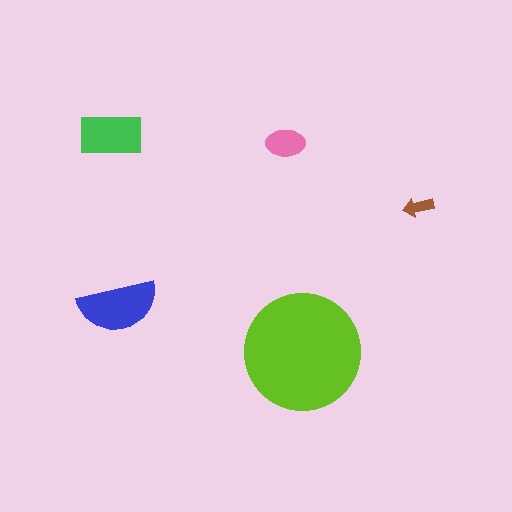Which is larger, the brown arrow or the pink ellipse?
The pink ellipse.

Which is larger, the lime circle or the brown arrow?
The lime circle.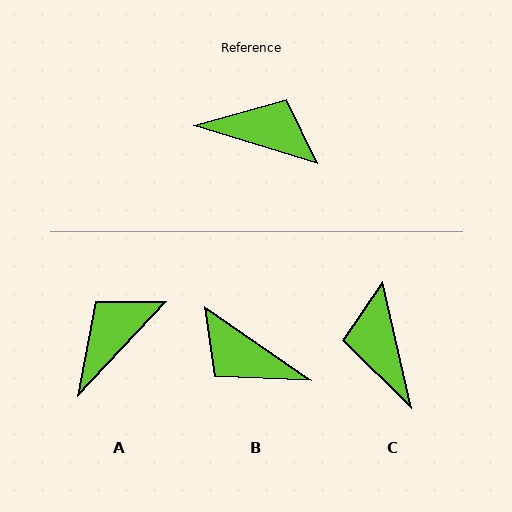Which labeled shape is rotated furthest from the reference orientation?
B, about 162 degrees away.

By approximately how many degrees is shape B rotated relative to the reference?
Approximately 162 degrees counter-clockwise.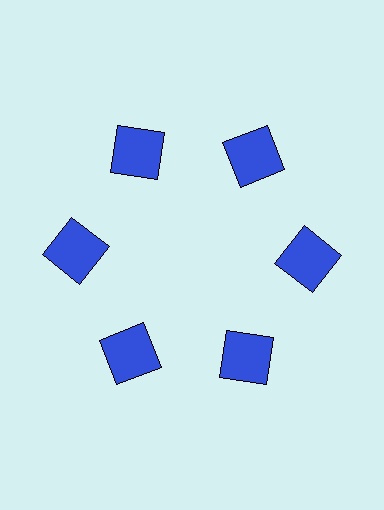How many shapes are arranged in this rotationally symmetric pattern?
There are 6 shapes, arranged in 6 groups of 1.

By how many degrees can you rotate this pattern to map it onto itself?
The pattern maps onto itself every 60 degrees of rotation.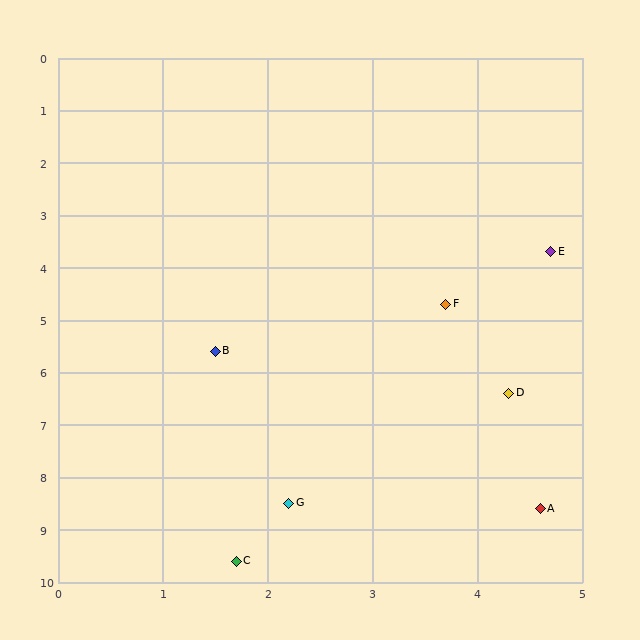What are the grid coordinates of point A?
Point A is at approximately (4.6, 8.6).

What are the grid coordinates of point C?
Point C is at approximately (1.7, 9.6).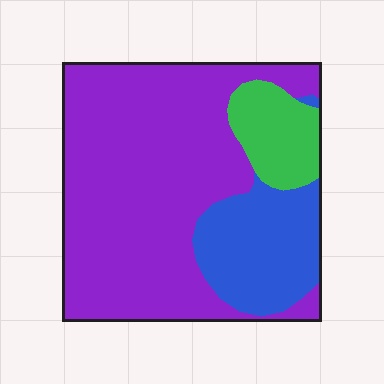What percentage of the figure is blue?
Blue covers roughly 20% of the figure.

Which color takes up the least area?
Green, at roughly 10%.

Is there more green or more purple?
Purple.